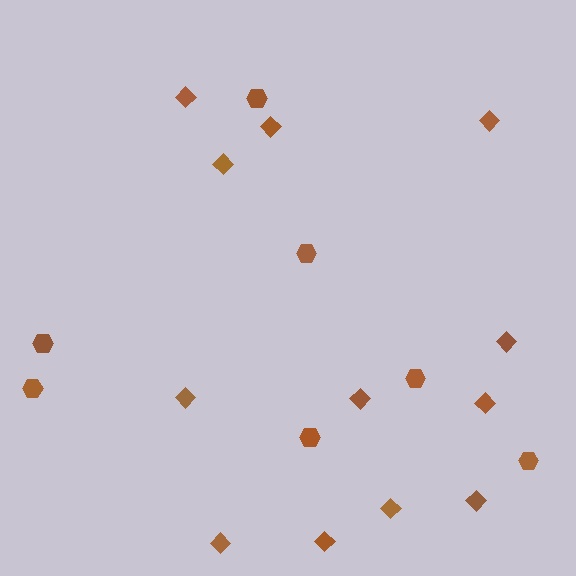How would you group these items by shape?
There are 2 groups: one group of hexagons (7) and one group of diamonds (12).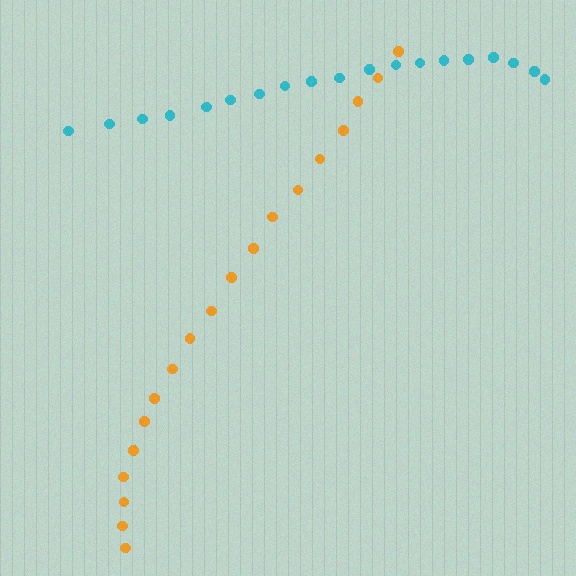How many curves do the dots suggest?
There are 2 distinct paths.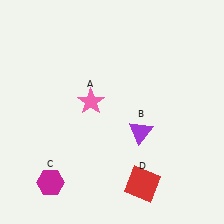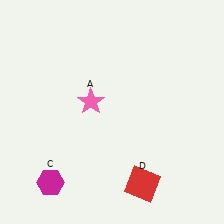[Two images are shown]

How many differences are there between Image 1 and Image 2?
There is 1 difference between the two images.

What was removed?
The purple triangle (B) was removed in Image 2.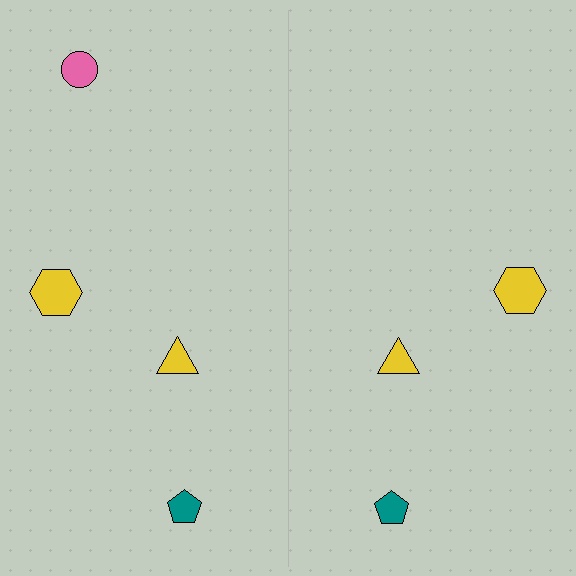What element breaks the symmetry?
A pink circle is missing from the right side.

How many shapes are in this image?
There are 7 shapes in this image.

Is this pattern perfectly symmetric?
No, the pattern is not perfectly symmetric. A pink circle is missing from the right side.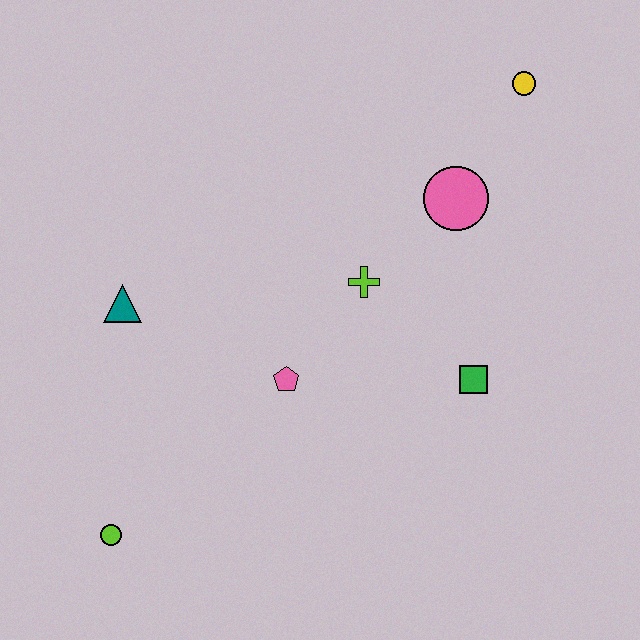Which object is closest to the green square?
The lime cross is closest to the green square.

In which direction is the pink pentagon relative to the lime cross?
The pink pentagon is below the lime cross.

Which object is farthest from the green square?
The lime circle is farthest from the green square.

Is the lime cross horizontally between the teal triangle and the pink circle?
Yes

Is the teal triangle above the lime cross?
No